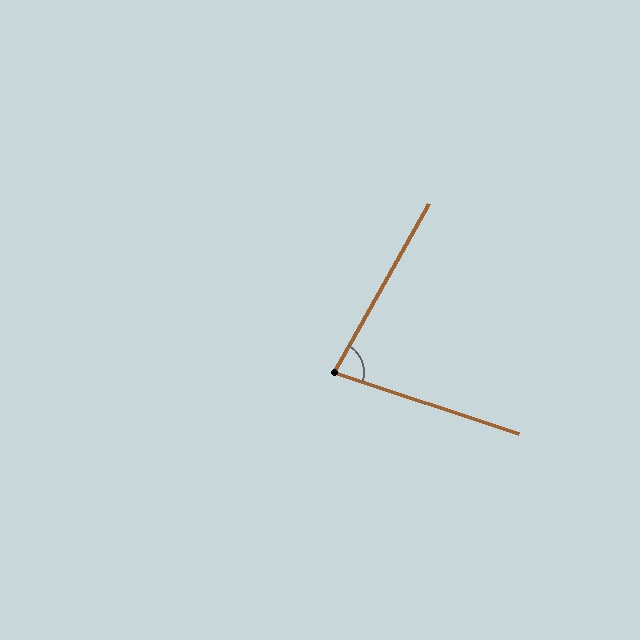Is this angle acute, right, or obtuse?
It is acute.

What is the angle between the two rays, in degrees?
Approximately 79 degrees.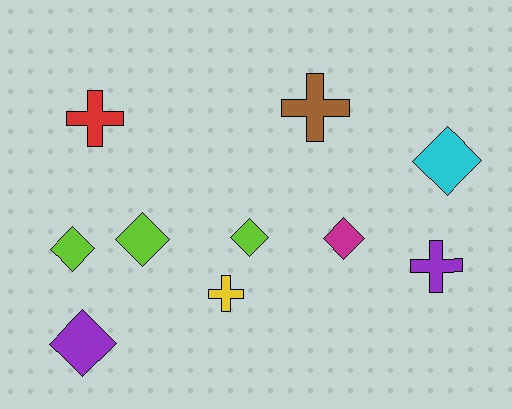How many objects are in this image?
There are 10 objects.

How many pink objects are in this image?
There are no pink objects.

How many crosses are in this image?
There are 4 crosses.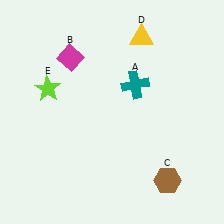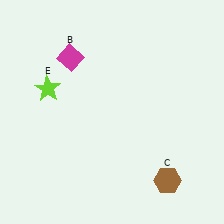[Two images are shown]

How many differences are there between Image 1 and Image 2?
There are 2 differences between the two images.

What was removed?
The yellow triangle (D), the teal cross (A) were removed in Image 2.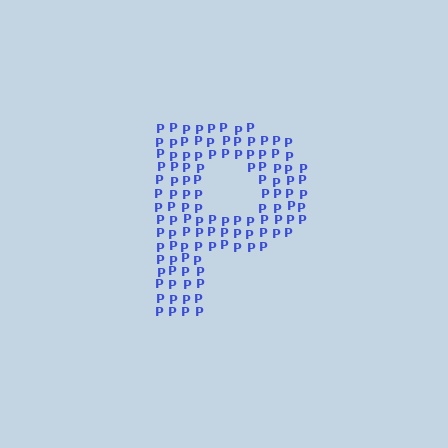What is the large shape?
The large shape is the letter P.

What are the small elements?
The small elements are letter P's.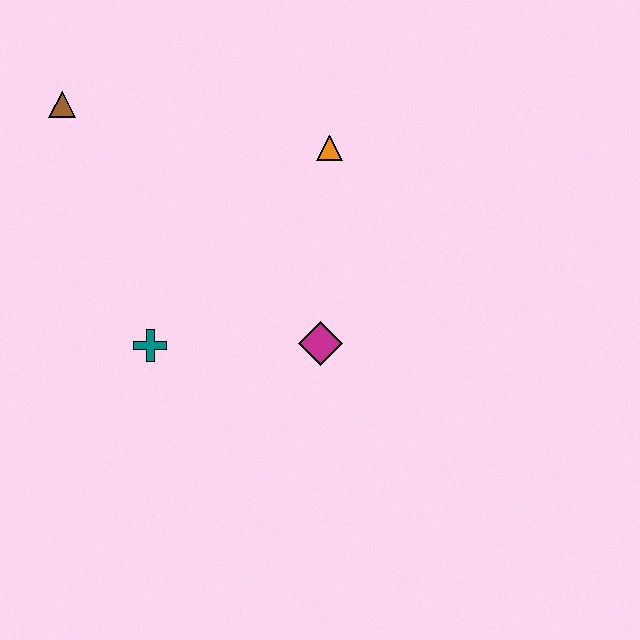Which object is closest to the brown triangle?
The teal cross is closest to the brown triangle.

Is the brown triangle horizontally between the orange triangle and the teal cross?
No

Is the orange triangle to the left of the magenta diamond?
No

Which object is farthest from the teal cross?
The orange triangle is farthest from the teal cross.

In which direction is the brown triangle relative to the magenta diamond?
The brown triangle is to the left of the magenta diamond.